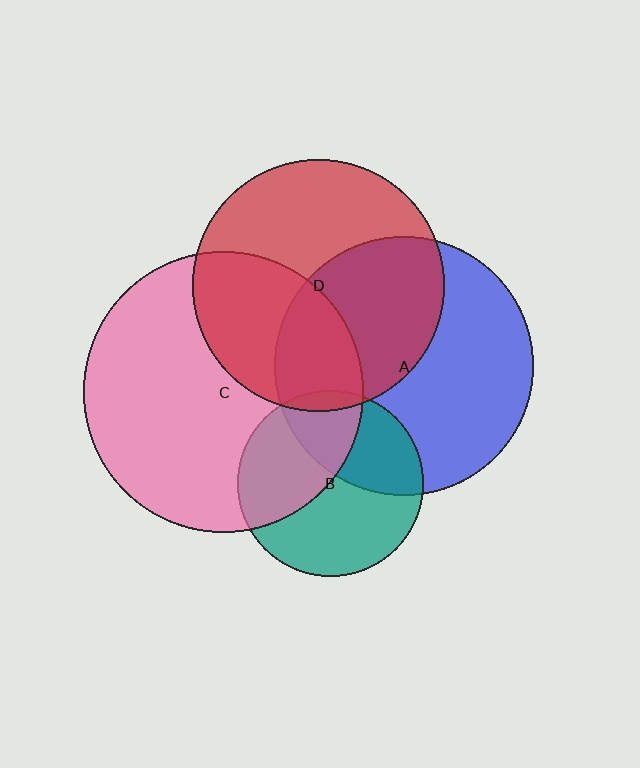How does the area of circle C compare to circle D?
Approximately 1.2 times.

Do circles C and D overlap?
Yes.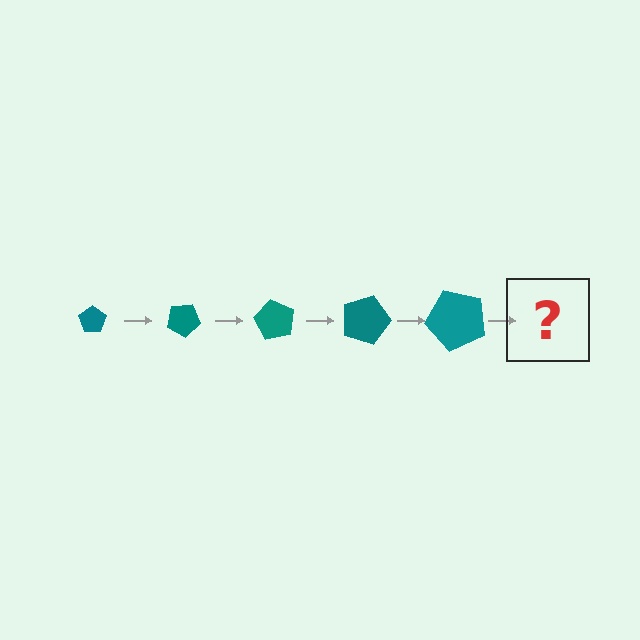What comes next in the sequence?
The next element should be a pentagon, larger than the previous one and rotated 150 degrees from the start.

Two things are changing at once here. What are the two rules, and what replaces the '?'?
The two rules are that the pentagon grows larger each step and it rotates 30 degrees each step. The '?' should be a pentagon, larger than the previous one and rotated 150 degrees from the start.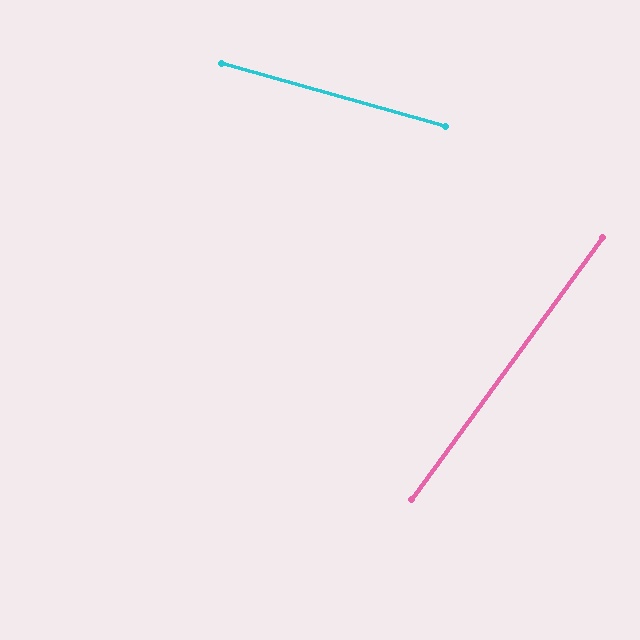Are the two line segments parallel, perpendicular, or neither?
Neither parallel nor perpendicular — they differ by about 70°.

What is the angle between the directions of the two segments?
Approximately 70 degrees.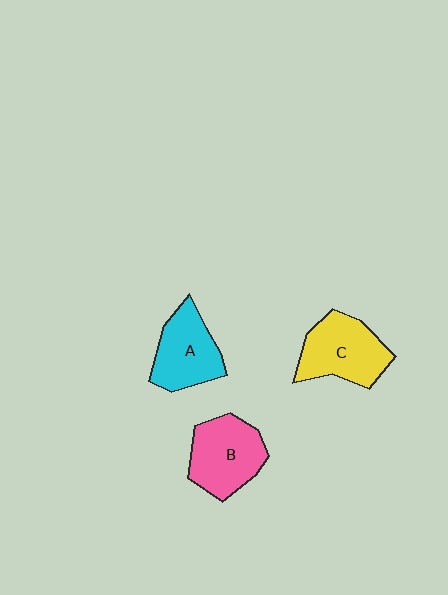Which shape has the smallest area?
Shape A (cyan).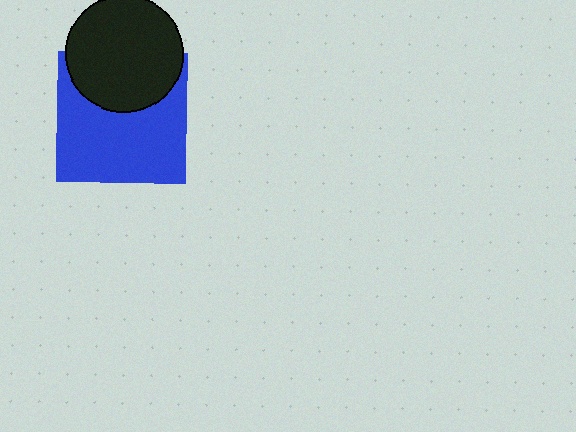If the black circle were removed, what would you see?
You would see the complete blue square.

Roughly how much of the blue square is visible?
Most of it is visible (roughly 66%).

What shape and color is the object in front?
The object in front is a black circle.